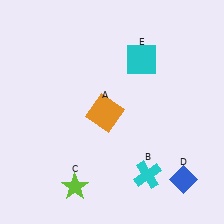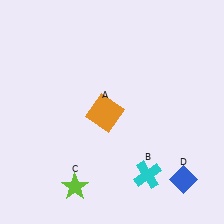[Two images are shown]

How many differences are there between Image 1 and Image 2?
There is 1 difference between the two images.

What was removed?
The cyan square (E) was removed in Image 2.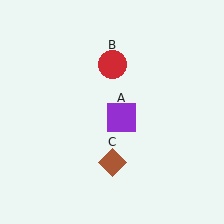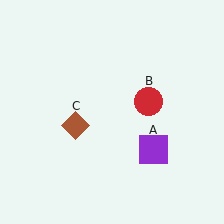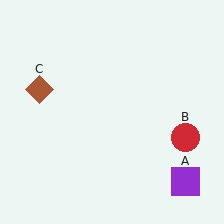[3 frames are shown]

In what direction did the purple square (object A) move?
The purple square (object A) moved down and to the right.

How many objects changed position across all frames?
3 objects changed position: purple square (object A), red circle (object B), brown diamond (object C).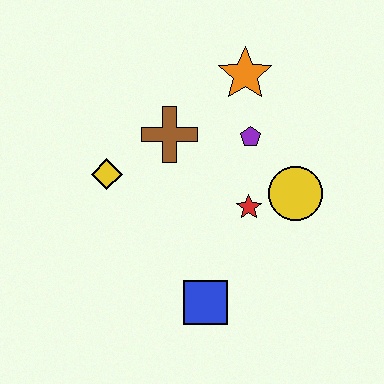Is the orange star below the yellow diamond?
No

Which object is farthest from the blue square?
The orange star is farthest from the blue square.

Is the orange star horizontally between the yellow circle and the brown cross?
Yes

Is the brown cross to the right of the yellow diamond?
Yes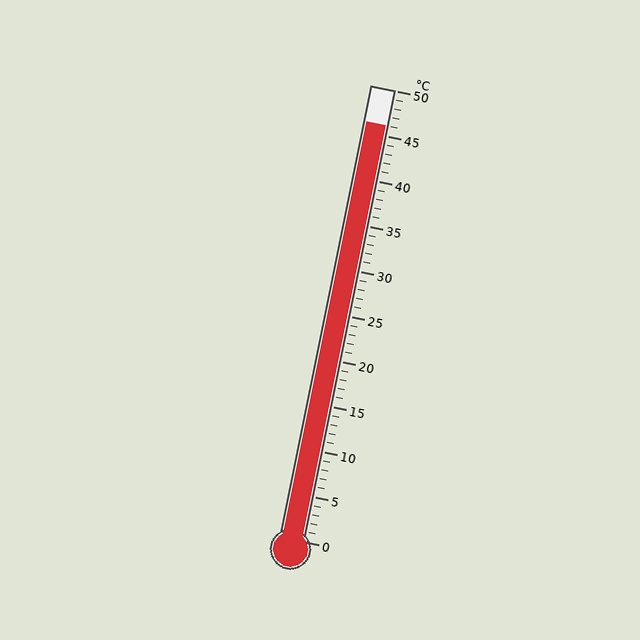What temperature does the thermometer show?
The thermometer shows approximately 46°C.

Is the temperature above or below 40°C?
The temperature is above 40°C.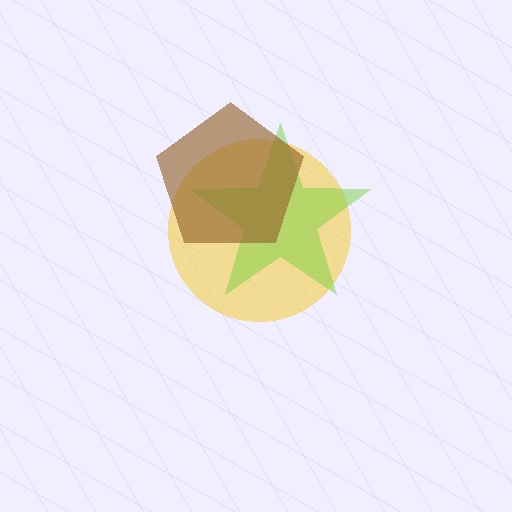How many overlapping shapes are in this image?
There are 3 overlapping shapes in the image.